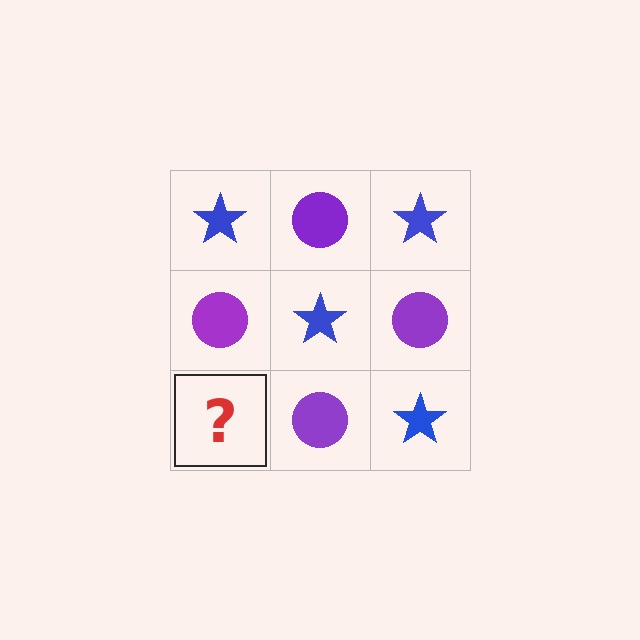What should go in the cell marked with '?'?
The missing cell should contain a blue star.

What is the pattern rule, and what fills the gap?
The rule is that it alternates blue star and purple circle in a checkerboard pattern. The gap should be filled with a blue star.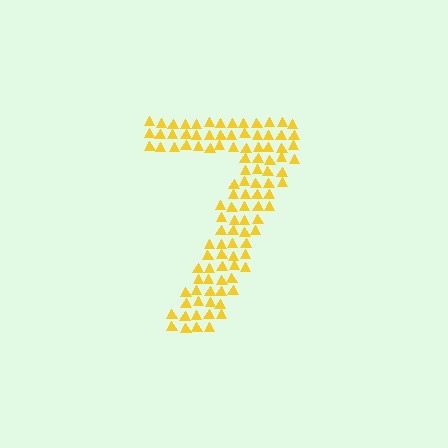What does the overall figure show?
The overall figure shows the digit 7.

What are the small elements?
The small elements are triangles.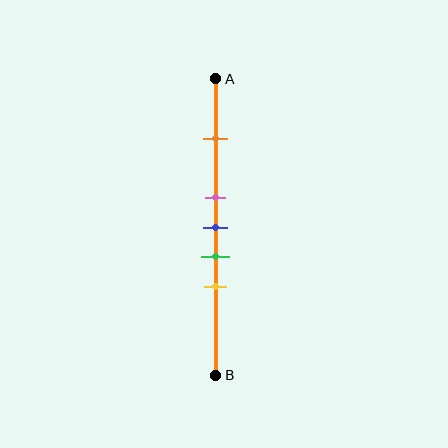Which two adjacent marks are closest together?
The pink and blue marks are the closest adjacent pair.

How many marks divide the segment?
There are 5 marks dividing the segment.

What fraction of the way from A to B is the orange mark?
The orange mark is approximately 20% (0.2) of the way from A to B.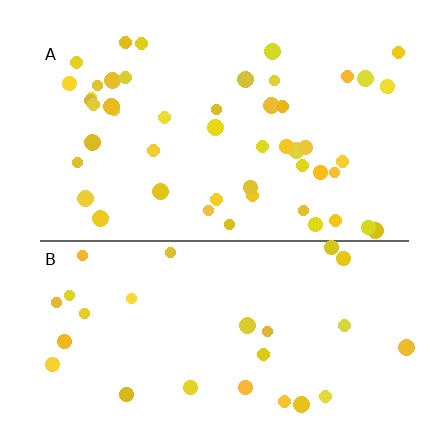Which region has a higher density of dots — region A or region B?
A (the top).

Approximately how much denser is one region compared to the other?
Approximately 1.9× — region A over region B.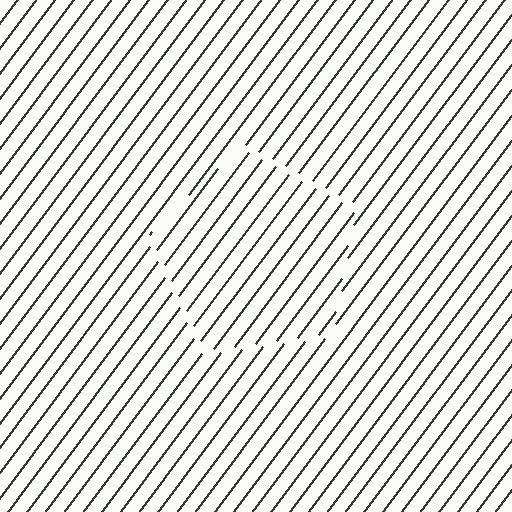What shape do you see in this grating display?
An illusory pentagon. The interior of the shape contains the same grating, shifted by half a period — the contour is defined by the phase discontinuity where line-ends from the inner and outer gratings abut.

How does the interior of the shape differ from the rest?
The interior of the shape contains the same grating, shifted by half a period — the contour is defined by the phase discontinuity where line-ends from the inner and outer gratings abut.